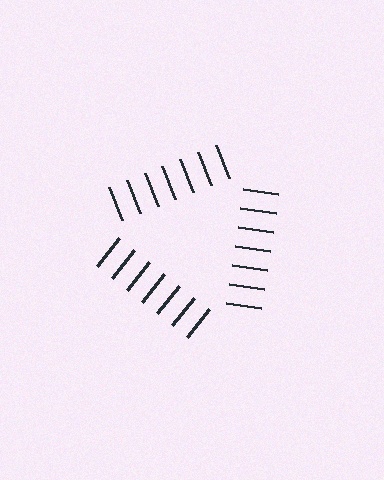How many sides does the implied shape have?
3 sides — the line-ends trace a triangle.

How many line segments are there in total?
21 — 7 along each of the 3 edges.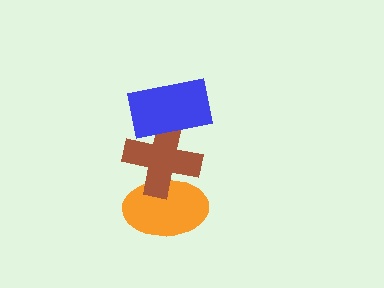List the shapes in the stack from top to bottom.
From top to bottom: the blue rectangle, the brown cross, the orange ellipse.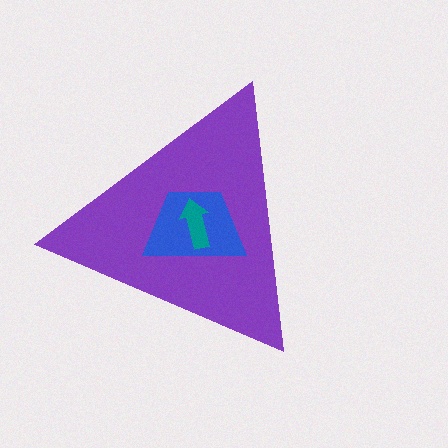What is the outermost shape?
The purple triangle.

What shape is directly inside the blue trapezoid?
The teal arrow.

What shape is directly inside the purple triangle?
The blue trapezoid.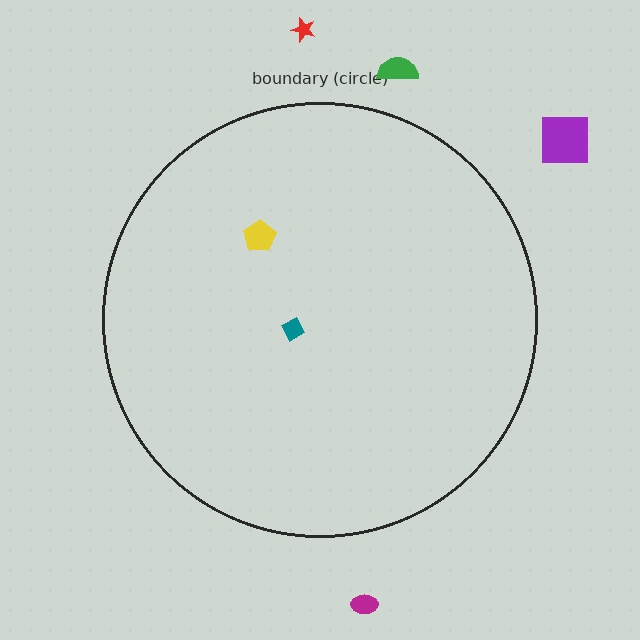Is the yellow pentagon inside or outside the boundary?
Inside.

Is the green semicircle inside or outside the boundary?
Outside.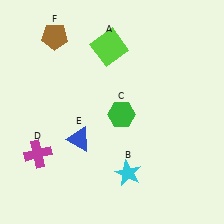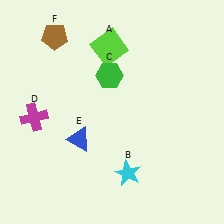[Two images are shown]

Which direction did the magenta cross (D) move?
The magenta cross (D) moved up.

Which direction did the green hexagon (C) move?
The green hexagon (C) moved up.